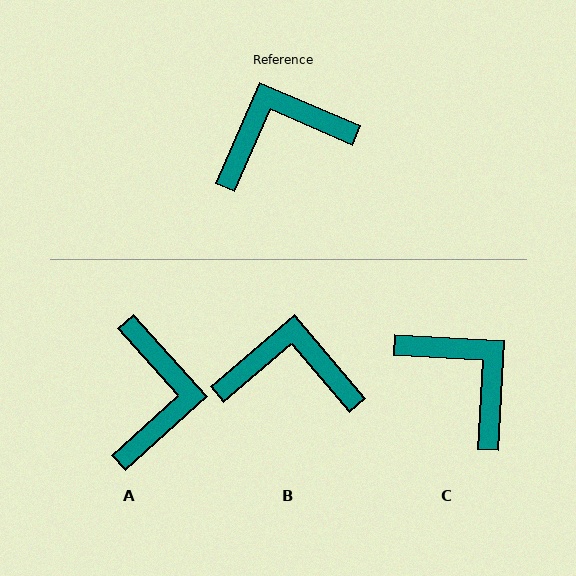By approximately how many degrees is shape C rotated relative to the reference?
Approximately 70 degrees clockwise.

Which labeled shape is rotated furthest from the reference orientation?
A, about 115 degrees away.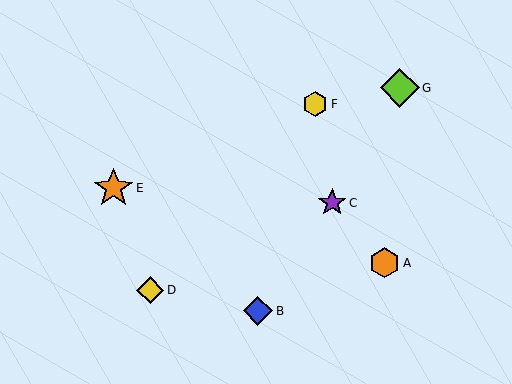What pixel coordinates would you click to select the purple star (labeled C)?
Click at (332, 203) to select the purple star C.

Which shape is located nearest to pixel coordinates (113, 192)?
The orange star (labeled E) at (114, 188) is nearest to that location.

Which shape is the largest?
The orange star (labeled E) is the largest.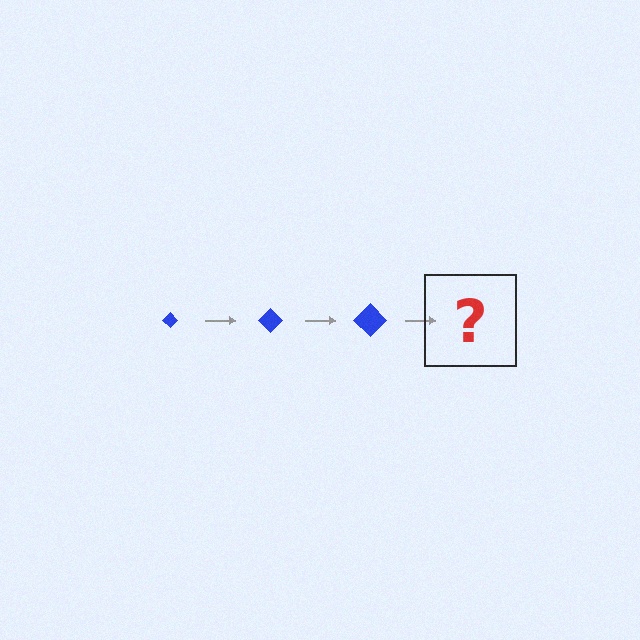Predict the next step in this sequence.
The next step is a blue diamond, larger than the previous one.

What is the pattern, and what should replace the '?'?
The pattern is that the diamond gets progressively larger each step. The '?' should be a blue diamond, larger than the previous one.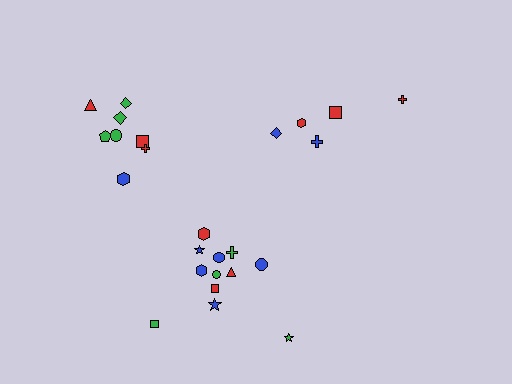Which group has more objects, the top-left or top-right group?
The top-left group.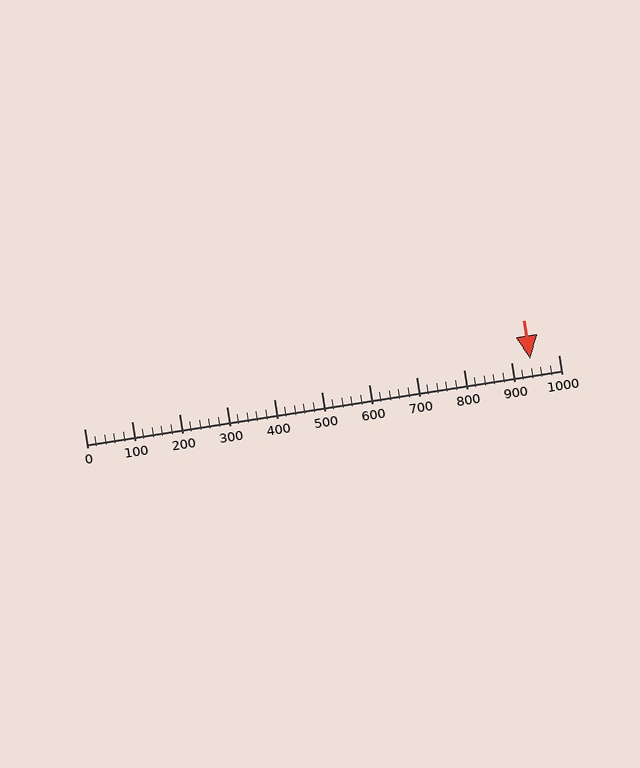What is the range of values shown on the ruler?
The ruler shows values from 0 to 1000.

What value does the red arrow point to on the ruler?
The red arrow points to approximately 940.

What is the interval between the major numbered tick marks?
The major tick marks are spaced 100 units apart.